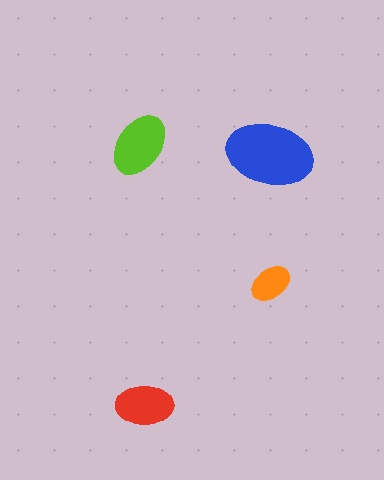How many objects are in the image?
There are 4 objects in the image.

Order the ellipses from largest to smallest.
the blue one, the lime one, the red one, the orange one.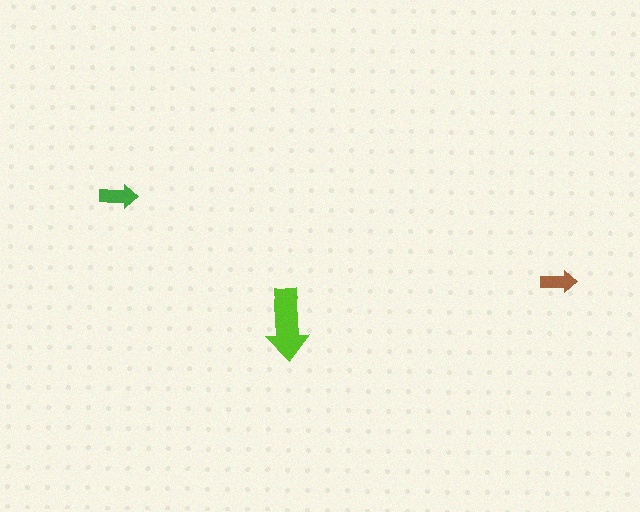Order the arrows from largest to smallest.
the lime one, the green one, the brown one.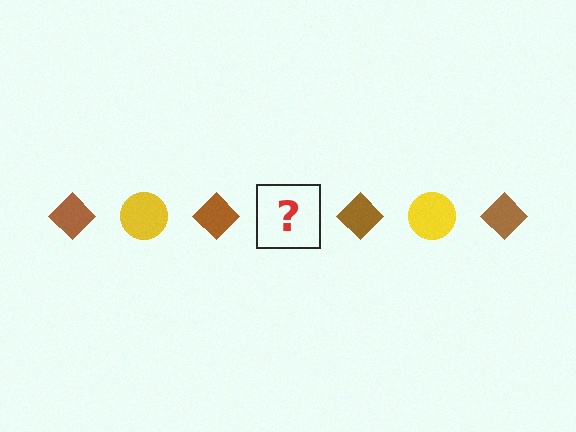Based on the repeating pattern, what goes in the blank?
The blank should be a yellow circle.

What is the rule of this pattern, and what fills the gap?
The rule is that the pattern alternates between brown diamond and yellow circle. The gap should be filled with a yellow circle.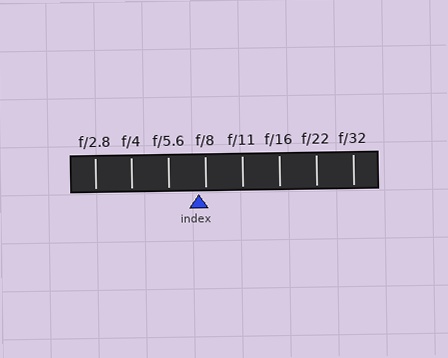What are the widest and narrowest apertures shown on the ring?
The widest aperture shown is f/2.8 and the narrowest is f/32.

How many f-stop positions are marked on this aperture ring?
There are 8 f-stop positions marked.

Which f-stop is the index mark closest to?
The index mark is closest to f/8.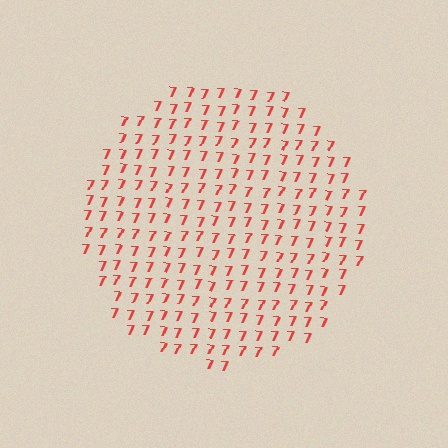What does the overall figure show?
The overall figure shows a circle.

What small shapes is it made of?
It is made of small digit 7's.